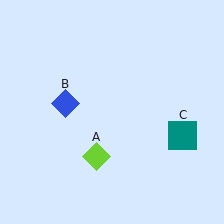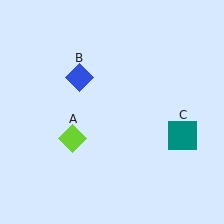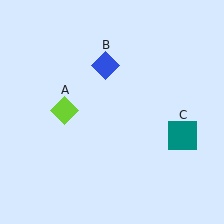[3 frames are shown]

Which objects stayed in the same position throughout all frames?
Teal square (object C) remained stationary.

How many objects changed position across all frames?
2 objects changed position: lime diamond (object A), blue diamond (object B).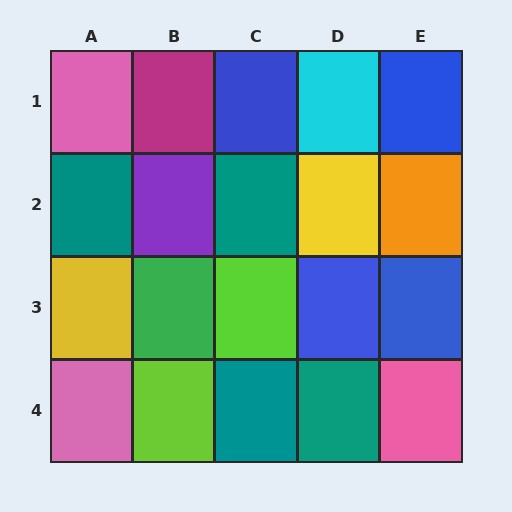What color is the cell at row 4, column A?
Pink.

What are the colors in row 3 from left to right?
Yellow, green, lime, blue, blue.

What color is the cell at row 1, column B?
Magenta.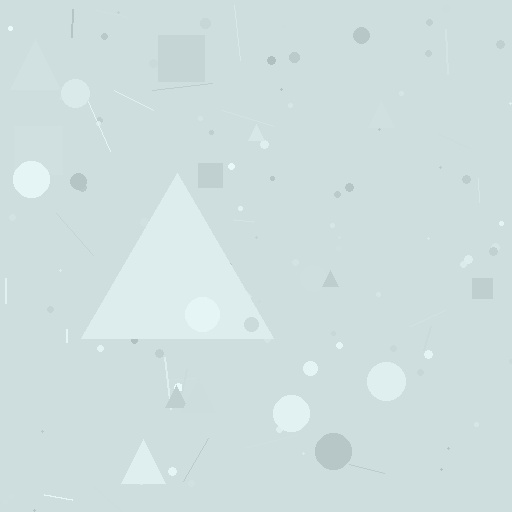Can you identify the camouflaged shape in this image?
The camouflaged shape is a triangle.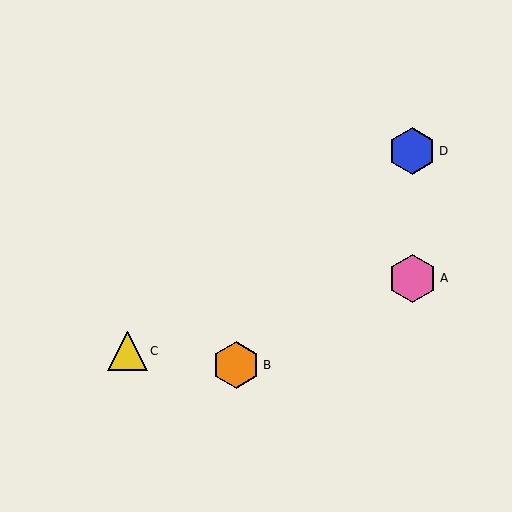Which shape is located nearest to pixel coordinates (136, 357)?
The yellow triangle (labeled C) at (128, 351) is nearest to that location.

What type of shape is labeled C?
Shape C is a yellow triangle.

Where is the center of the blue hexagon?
The center of the blue hexagon is at (412, 151).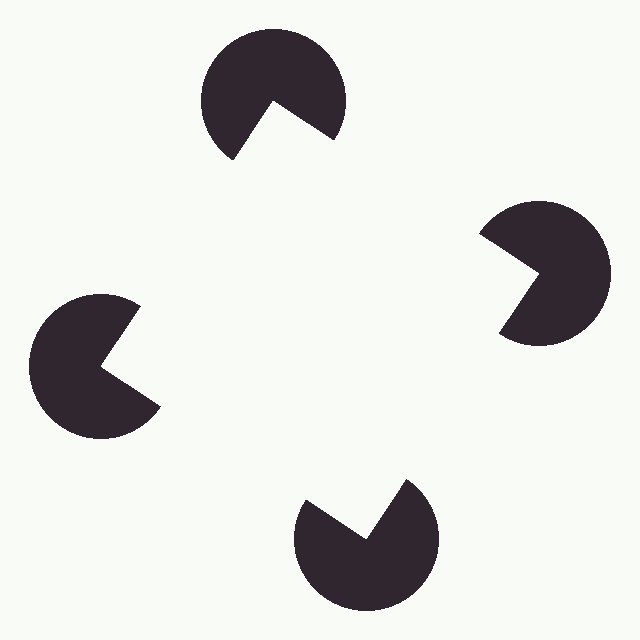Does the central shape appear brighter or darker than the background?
It typically appears slightly brighter than the background, even though no actual brightness change is drawn.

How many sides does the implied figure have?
4 sides.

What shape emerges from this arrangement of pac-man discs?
An illusory square — its edges are inferred from the aligned wedge cuts in the pac-man discs, not physically drawn.